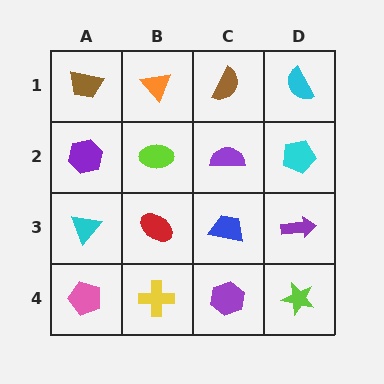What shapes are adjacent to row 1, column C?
A purple semicircle (row 2, column C), an orange triangle (row 1, column B), a cyan semicircle (row 1, column D).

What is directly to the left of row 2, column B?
A purple hexagon.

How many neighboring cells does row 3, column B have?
4.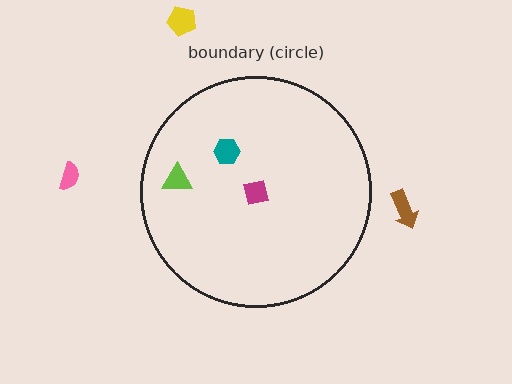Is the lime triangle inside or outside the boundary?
Inside.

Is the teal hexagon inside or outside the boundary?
Inside.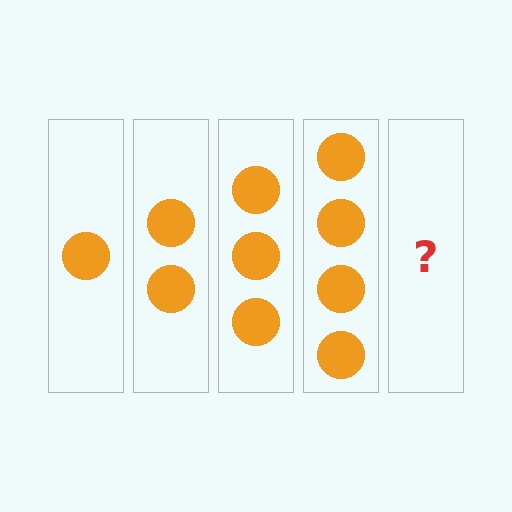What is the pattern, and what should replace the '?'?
The pattern is that each step adds one more circle. The '?' should be 5 circles.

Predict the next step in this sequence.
The next step is 5 circles.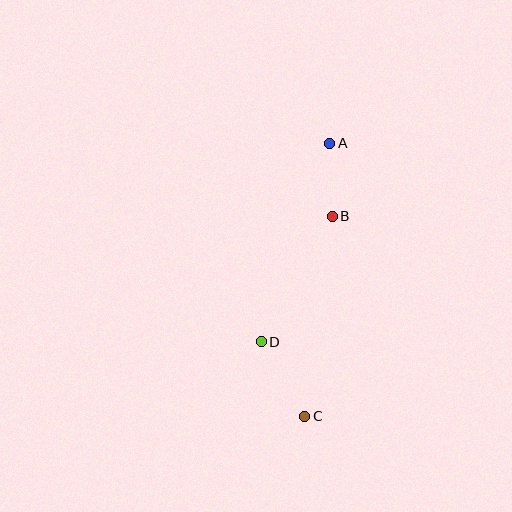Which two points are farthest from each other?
Points A and C are farthest from each other.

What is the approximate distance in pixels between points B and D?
The distance between B and D is approximately 144 pixels.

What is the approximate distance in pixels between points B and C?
The distance between B and C is approximately 202 pixels.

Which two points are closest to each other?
Points A and B are closest to each other.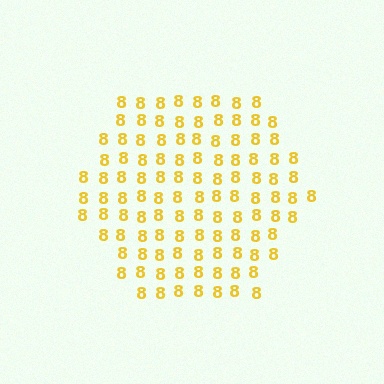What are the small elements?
The small elements are digit 8's.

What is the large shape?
The large shape is a hexagon.